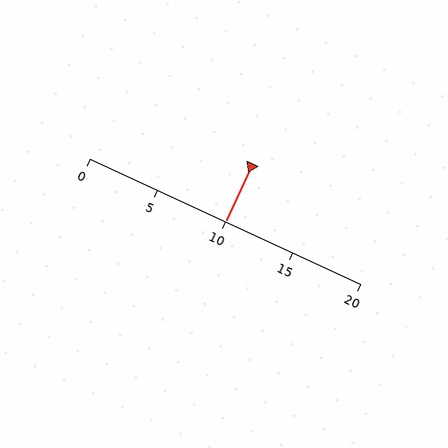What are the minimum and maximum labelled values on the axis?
The axis runs from 0 to 20.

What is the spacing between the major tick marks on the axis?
The major ticks are spaced 5 apart.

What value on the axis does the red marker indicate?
The marker indicates approximately 10.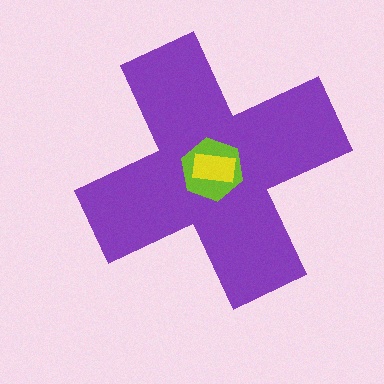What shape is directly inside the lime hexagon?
The yellow rectangle.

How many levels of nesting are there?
3.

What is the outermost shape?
The purple cross.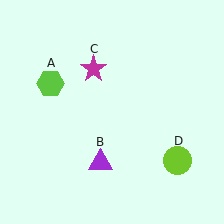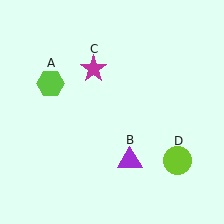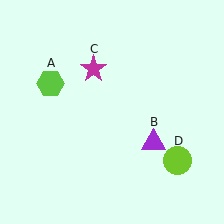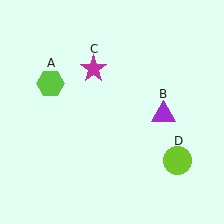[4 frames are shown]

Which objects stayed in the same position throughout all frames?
Lime hexagon (object A) and magenta star (object C) and lime circle (object D) remained stationary.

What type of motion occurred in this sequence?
The purple triangle (object B) rotated counterclockwise around the center of the scene.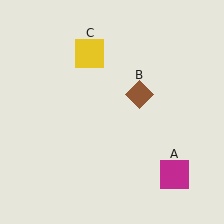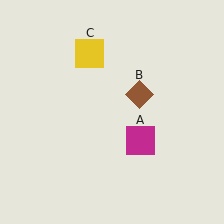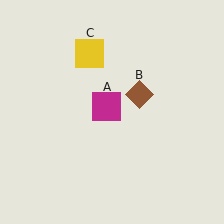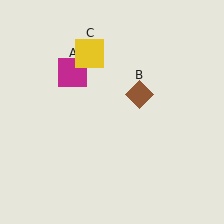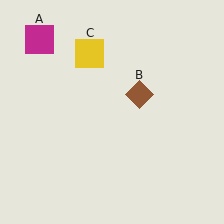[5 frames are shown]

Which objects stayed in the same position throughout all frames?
Brown diamond (object B) and yellow square (object C) remained stationary.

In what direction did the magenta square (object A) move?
The magenta square (object A) moved up and to the left.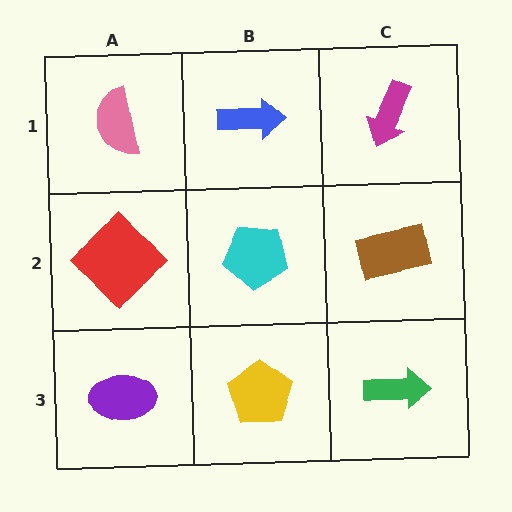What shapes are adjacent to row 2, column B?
A blue arrow (row 1, column B), a yellow pentagon (row 3, column B), a red diamond (row 2, column A), a brown rectangle (row 2, column C).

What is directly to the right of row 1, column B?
A magenta arrow.